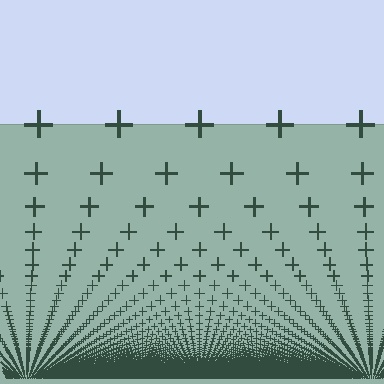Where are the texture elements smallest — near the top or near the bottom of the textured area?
Near the bottom.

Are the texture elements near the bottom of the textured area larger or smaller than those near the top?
Smaller. The gradient is inverted — elements near the bottom are smaller and denser.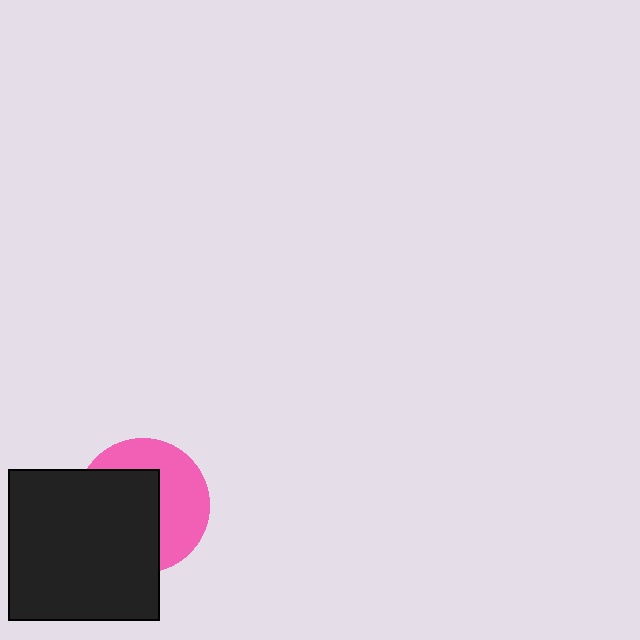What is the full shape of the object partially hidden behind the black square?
The partially hidden object is a pink circle.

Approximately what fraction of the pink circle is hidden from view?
Roughly 53% of the pink circle is hidden behind the black square.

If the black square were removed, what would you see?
You would see the complete pink circle.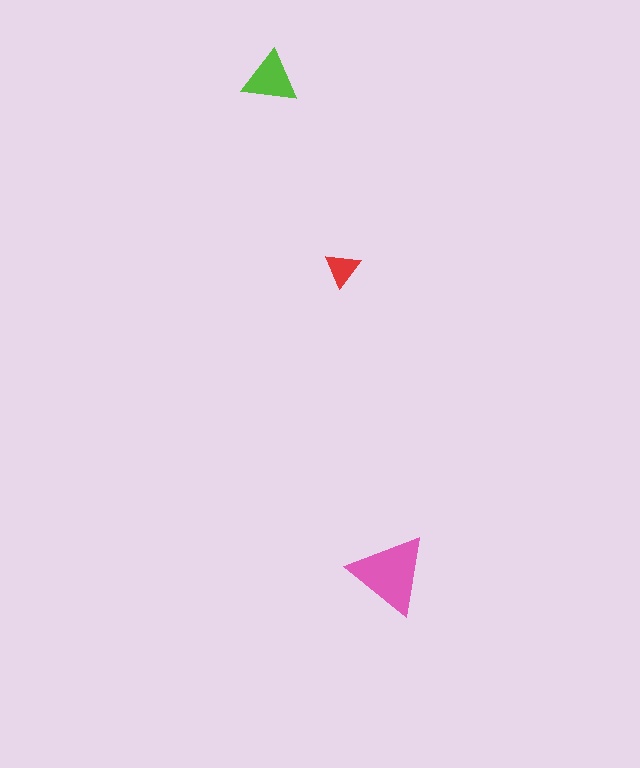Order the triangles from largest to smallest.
the pink one, the lime one, the red one.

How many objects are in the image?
There are 3 objects in the image.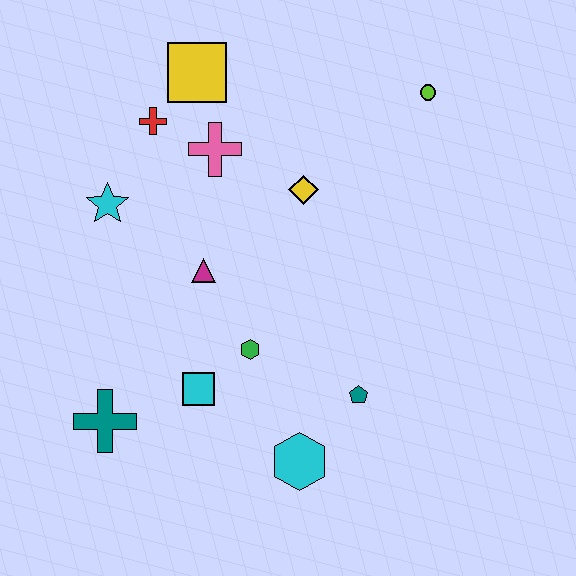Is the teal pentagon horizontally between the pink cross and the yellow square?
No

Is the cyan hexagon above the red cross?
No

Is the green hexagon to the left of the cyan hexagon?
Yes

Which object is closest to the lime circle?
The yellow diamond is closest to the lime circle.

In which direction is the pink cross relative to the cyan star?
The pink cross is to the right of the cyan star.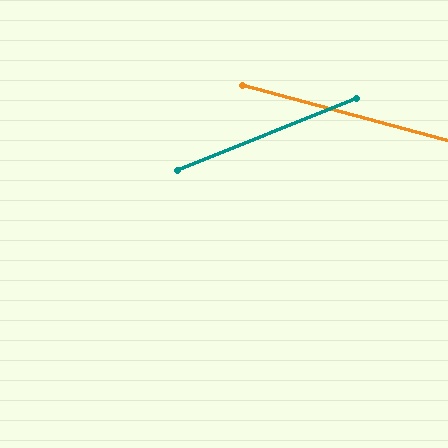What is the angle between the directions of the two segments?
Approximately 37 degrees.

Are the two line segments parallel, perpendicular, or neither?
Neither parallel nor perpendicular — they differ by about 37°.